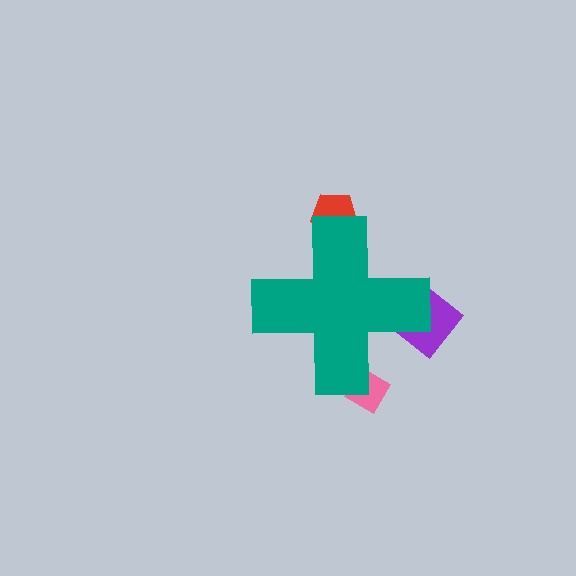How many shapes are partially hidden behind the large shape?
3 shapes are partially hidden.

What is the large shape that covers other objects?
A teal cross.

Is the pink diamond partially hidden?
Yes, the pink diamond is partially hidden behind the teal cross.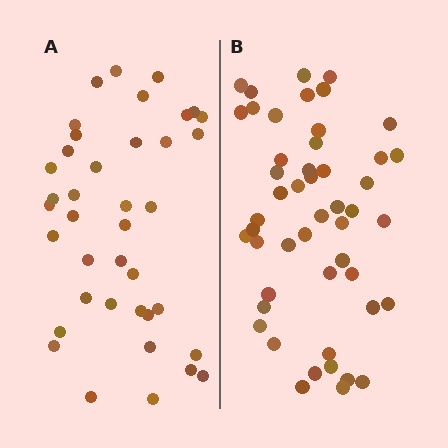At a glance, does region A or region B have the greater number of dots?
Region B (the right region) has more dots.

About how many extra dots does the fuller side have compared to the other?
Region B has roughly 10 or so more dots than region A.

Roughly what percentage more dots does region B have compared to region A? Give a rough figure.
About 25% more.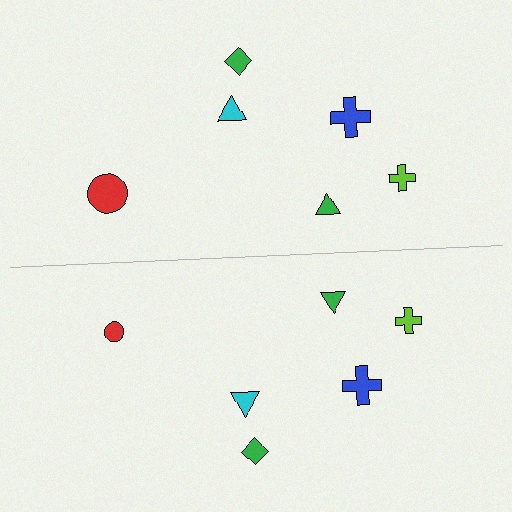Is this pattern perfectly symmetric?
No, the pattern is not perfectly symmetric. The red circle on the bottom side has a different size than its mirror counterpart.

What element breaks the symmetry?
The red circle on the bottom side has a different size than its mirror counterpart.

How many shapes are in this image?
There are 12 shapes in this image.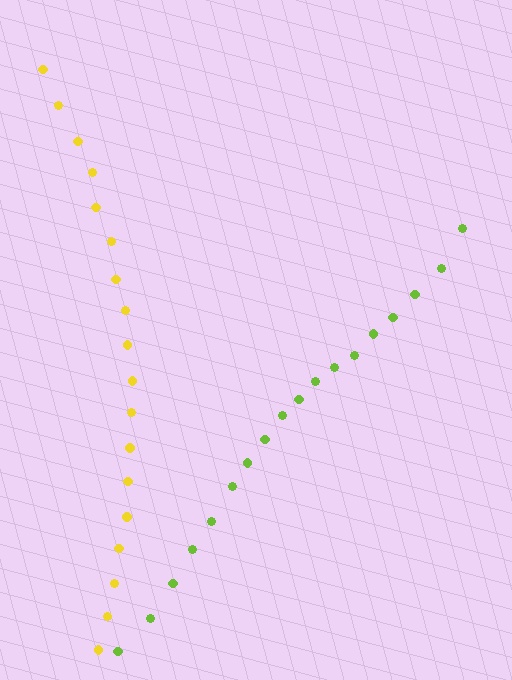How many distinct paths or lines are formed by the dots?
There are 2 distinct paths.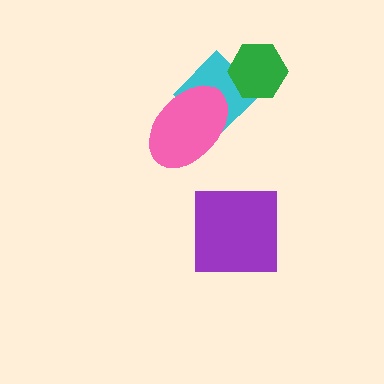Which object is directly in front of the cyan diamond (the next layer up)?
The pink ellipse is directly in front of the cyan diamond.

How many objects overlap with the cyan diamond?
2 objects overlap with the cyan diamond.